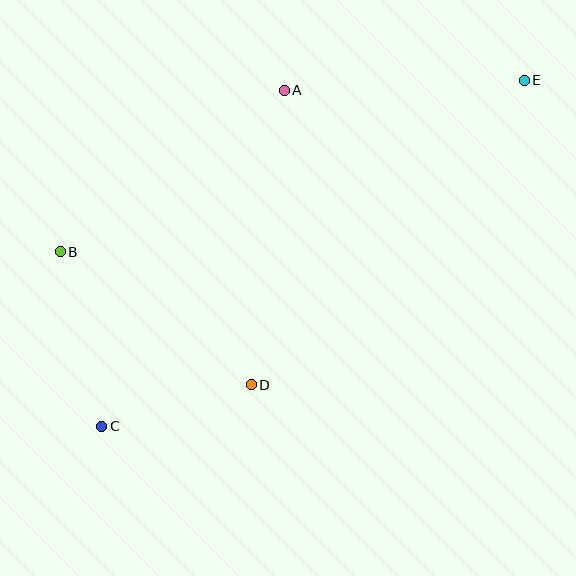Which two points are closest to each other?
Points C and D are closest to each other.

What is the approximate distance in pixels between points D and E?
The distance between D and E is approximately 409 pixels.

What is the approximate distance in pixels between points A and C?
The distance between A and C is approximately 382 pixels.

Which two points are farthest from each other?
Points C and E are farthest from each other.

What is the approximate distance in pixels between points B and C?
The distance between B and C is approximately 179 pixels.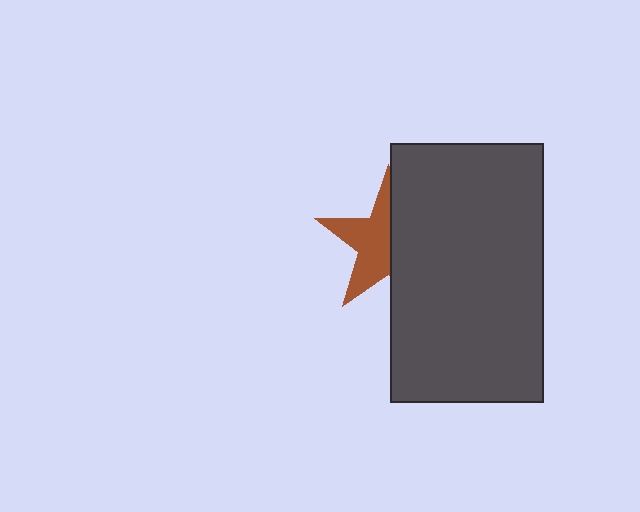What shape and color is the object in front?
The object in front is a dark gray rectangle.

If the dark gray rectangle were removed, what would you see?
You would see the complete brown star.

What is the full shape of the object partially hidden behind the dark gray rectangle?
The partially hidden object is a brown star.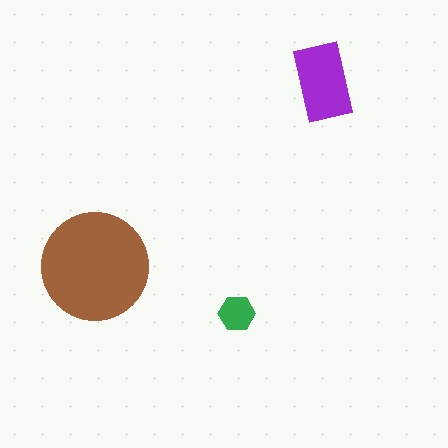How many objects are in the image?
There are 3 objects in the image.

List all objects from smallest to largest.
The green hexagon, the purple rectangle, the brown circle.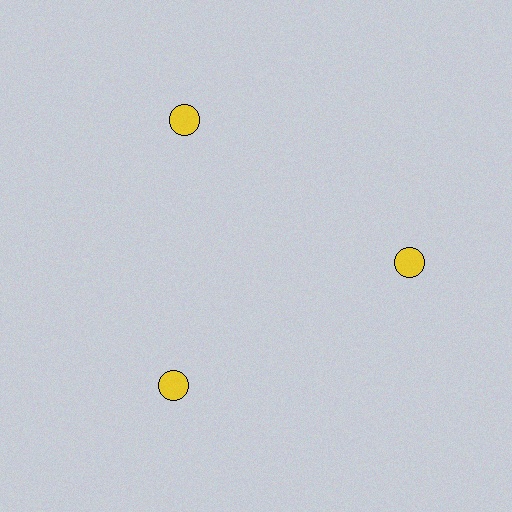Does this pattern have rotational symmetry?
Yes, this pattern has 3-fold rotational symmetry. It looks the same after rotating 120 degrees around the center.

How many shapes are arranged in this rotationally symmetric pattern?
There are 3 shapes, arranged in 3 groups of 1.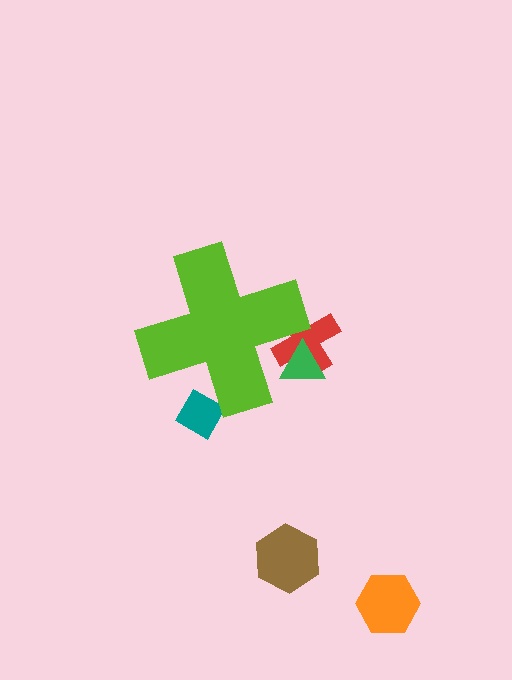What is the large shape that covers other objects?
A lime cross.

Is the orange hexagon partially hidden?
No, the orange hexagon is fully visible.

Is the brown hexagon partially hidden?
No, the brown hexagon is fully visible.